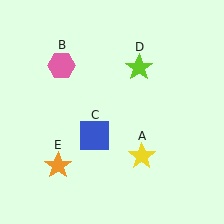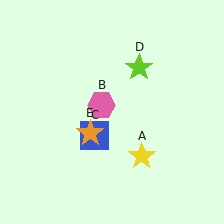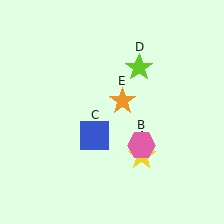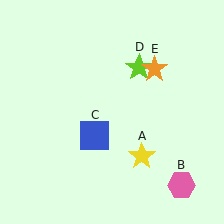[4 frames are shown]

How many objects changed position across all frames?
2 objects changed position: pink hexagon (object B), orange star (object E).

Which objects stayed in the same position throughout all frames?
Yellow star (object A) and blue square (object C) and lime star (object D) remained stationary.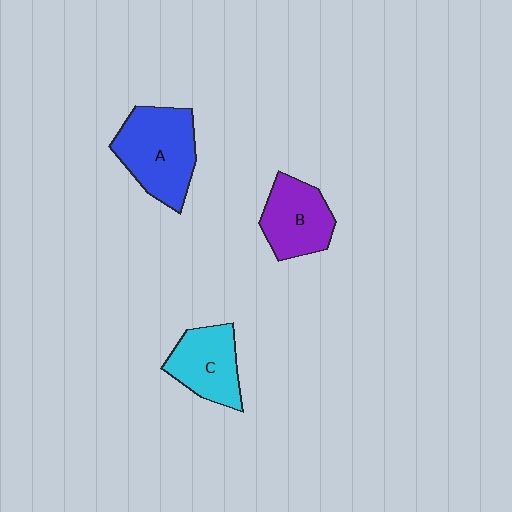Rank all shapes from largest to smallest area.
From largest to smallest: A (blue), B (purple), C (cyan).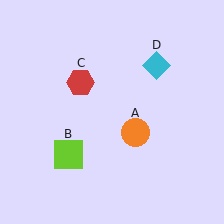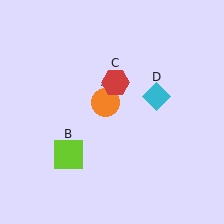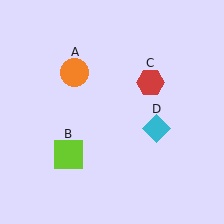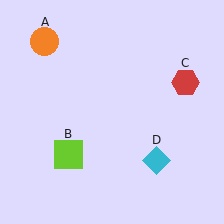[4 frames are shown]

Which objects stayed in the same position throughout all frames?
Lime square (object B) remained stationary.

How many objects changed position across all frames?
3 objects changed position: orange circle (object A), red hexagon (object C), cyan diamond (object D).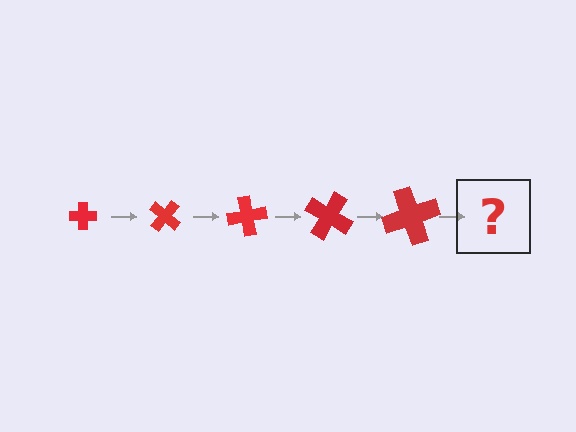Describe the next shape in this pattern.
It should be a cross, larger than the previous one and rotated 200 degrees from the start.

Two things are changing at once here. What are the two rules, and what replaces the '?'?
The two rules are that the cross grows larger each step and it rotates 40 degrees each step. The '?' should be a cross, larger than the previous one and rotated 200 degrees from the start.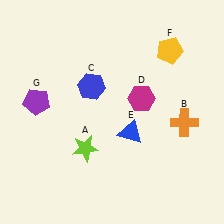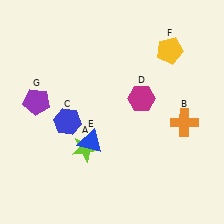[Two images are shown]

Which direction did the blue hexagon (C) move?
The blue hexagon (C) moved down.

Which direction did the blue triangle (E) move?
The blue triangle (E) moved left.